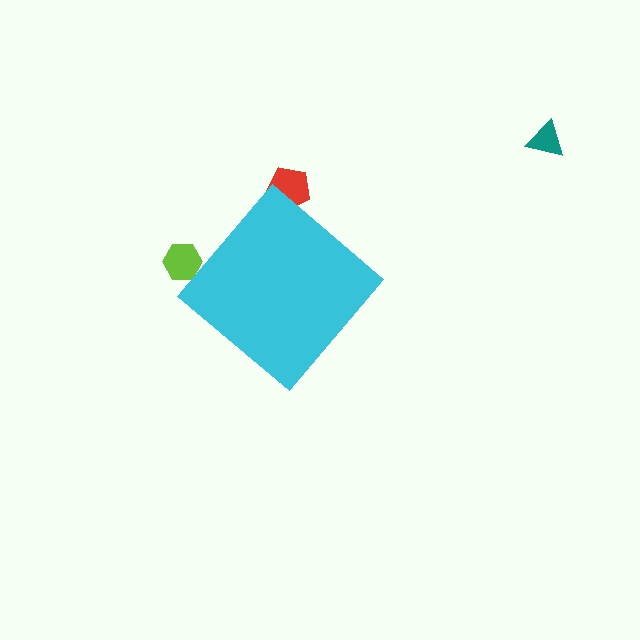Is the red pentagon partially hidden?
Yes, the red pentagon is partially hidden behind the cyan diamond.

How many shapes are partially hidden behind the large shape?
2 shapes are partially hidden.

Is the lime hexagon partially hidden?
Yes, the lime hexagon is partially hidden behind the cyan diamond.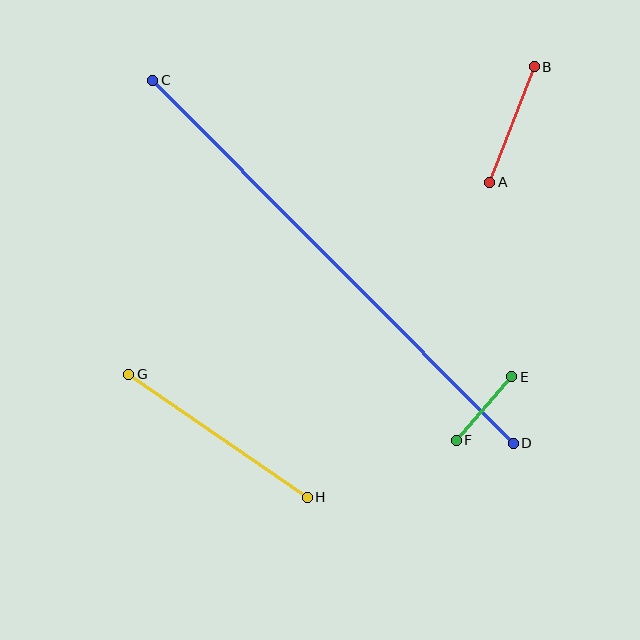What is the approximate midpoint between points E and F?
The midpoint is at approximately (484, 409) pixels.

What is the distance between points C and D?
The distance is approximately 511 pixels.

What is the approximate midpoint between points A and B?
The midpoint is at approximately (512, 125) pixels.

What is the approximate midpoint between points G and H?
The midpoint is at approximately (218, 436) pixels.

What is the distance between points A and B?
The distance is approximately 124 pixels.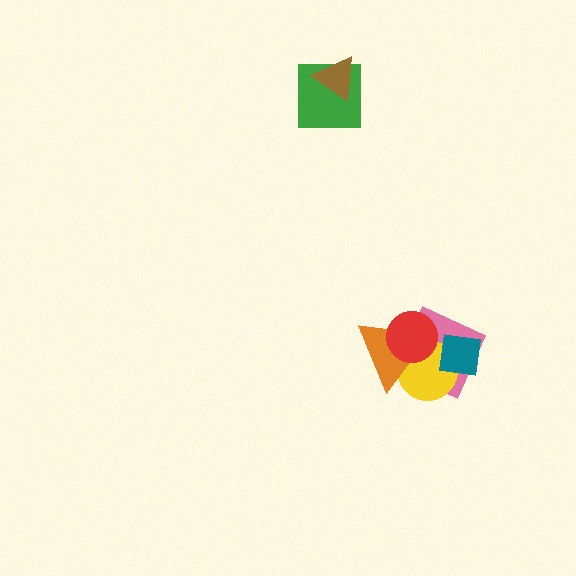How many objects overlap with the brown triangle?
1 object overlaps with the brown triangle.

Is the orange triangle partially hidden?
Yes, it is partially covered by another shape.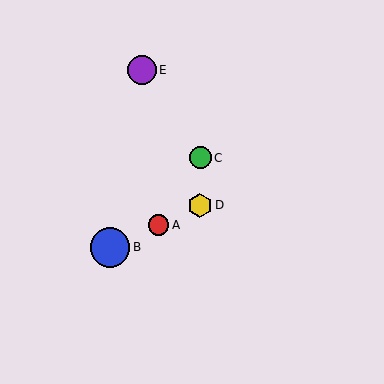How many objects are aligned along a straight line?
3 objects (A, B, D) are aligned along a straight line.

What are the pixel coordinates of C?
Object C is at (200, 158).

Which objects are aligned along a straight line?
Objects A, B, D are aligned along a straight line.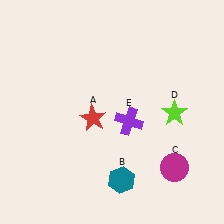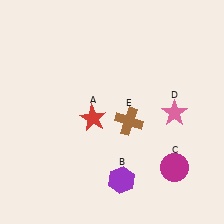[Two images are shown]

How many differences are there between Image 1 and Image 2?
There are 3 differences between the two images.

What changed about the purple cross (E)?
In Image 1, E is purple. In Image 2, it changed to brown.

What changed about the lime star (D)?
In Image 1, D is lime. In Image 2, it changed to pink.